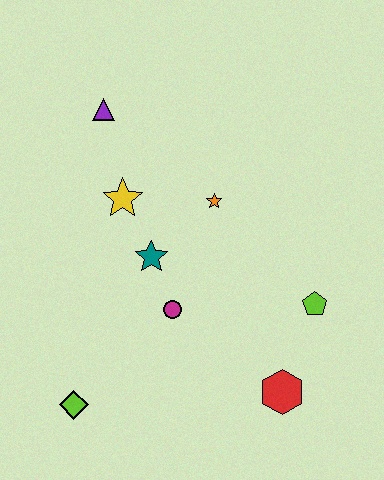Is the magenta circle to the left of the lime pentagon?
Yes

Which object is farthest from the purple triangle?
The red hexagon is farthest from the purple triangle.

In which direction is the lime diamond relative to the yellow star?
The lime diamond is below the yellow star.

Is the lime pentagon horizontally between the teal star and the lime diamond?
No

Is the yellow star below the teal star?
No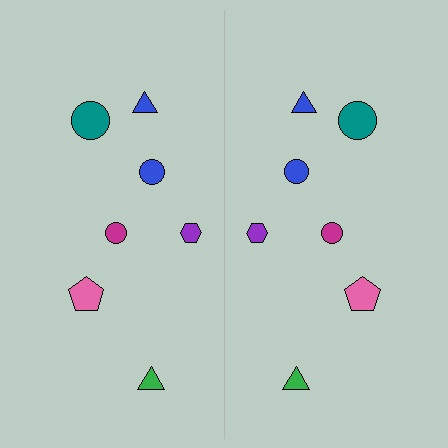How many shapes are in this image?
There are 14 shapes in this image.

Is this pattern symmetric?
Yes, this pattern has bilateral (reflection) symmetry.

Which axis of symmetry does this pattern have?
The pattern has a vertical axis of symmetry running through the center of the image.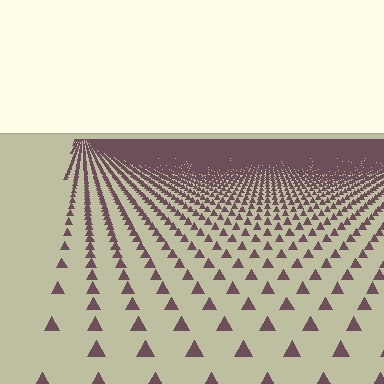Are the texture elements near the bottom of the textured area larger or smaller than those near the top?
Larger. Near the bottom, elements are closer to the viewer and appear at a bigger on-screen size.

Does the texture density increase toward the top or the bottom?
Density increases toward the top.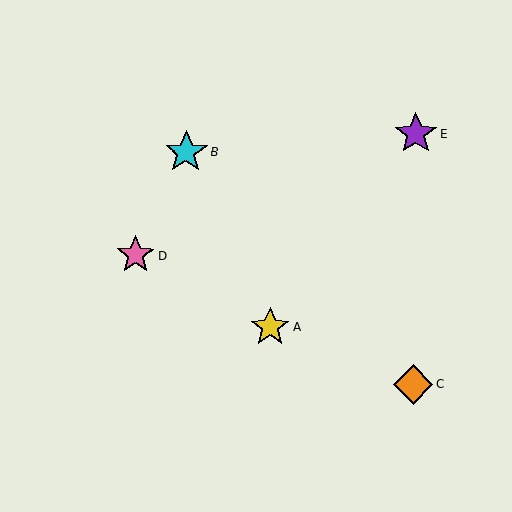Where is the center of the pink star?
The center of the pink star is at (136, 255).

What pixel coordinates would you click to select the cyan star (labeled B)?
Click at (186, 152) to select the cyan star B.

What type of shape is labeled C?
Shape C is an orange diamond.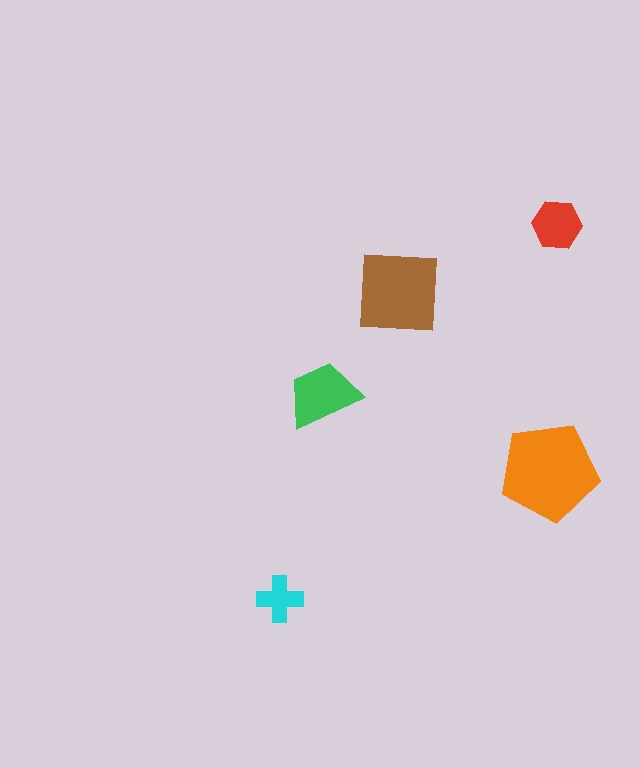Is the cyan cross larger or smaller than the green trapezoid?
Smaller.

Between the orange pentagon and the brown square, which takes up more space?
The orange pentagon.